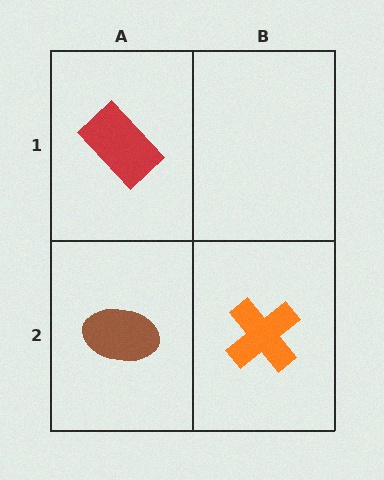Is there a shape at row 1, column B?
No, that cell is empty.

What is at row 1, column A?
A red rectangle.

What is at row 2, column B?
An orange cross.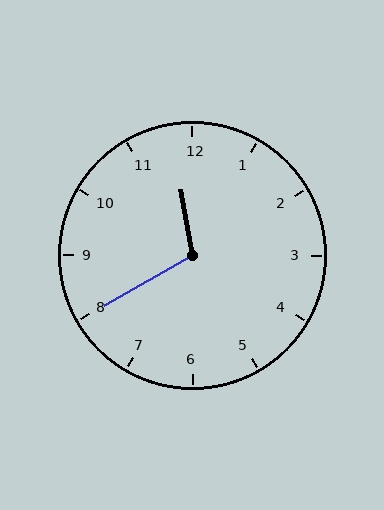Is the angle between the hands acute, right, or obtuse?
It is obtuse.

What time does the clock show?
11:40.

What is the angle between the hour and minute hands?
Approximately 110 degrees.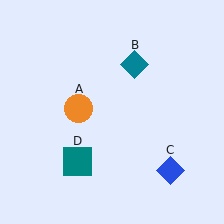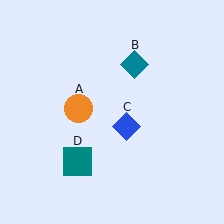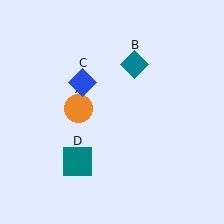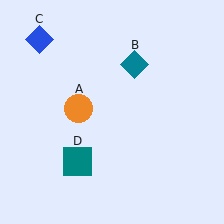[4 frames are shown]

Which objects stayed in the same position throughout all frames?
Orange circle (object A) and teal diamond (object B) and teal square (object D) remained stationary.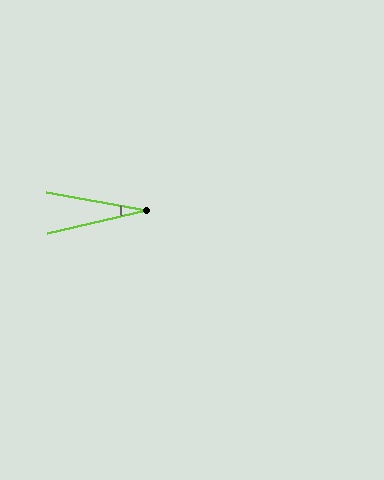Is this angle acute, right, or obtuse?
It is acute.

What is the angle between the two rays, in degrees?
Approximately 23 degrees.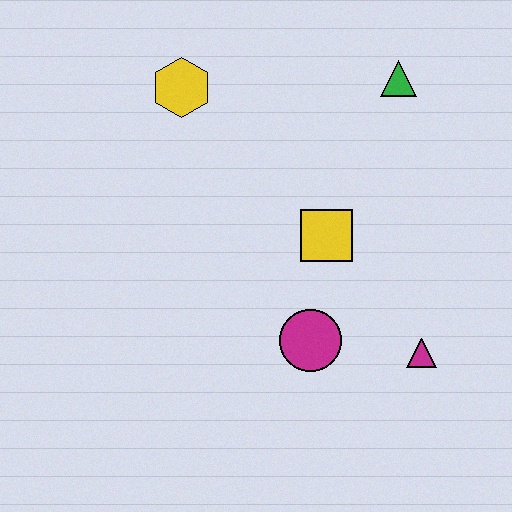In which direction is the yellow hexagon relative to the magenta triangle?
The yellow hexagon is above the magenta triangle.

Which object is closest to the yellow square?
The magenta circle is closest to the yellow square.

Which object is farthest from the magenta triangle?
The yellow hexagon is farthest from the magenta triangle.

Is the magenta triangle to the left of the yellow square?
No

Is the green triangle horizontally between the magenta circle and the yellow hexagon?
No